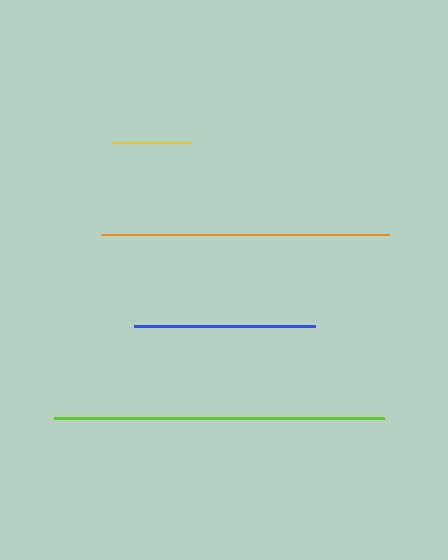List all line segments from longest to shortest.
From longest to shortest: lime, orange, blue, yellow.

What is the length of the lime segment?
The lime segment is approximately 330 pixels long.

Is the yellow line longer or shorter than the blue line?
The blue line is longer than the yellow line.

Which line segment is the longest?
The lime line is the longest at approximately 330 pixels.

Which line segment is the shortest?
The yellow line is the shortest at approximately 80 pixels.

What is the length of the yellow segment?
The yellow segment is approximately 80 pixels long.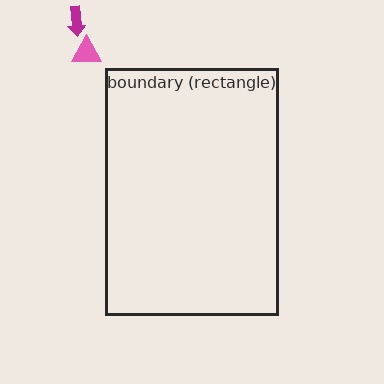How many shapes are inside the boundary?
0 inside, 2 outside.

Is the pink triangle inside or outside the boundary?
Outside.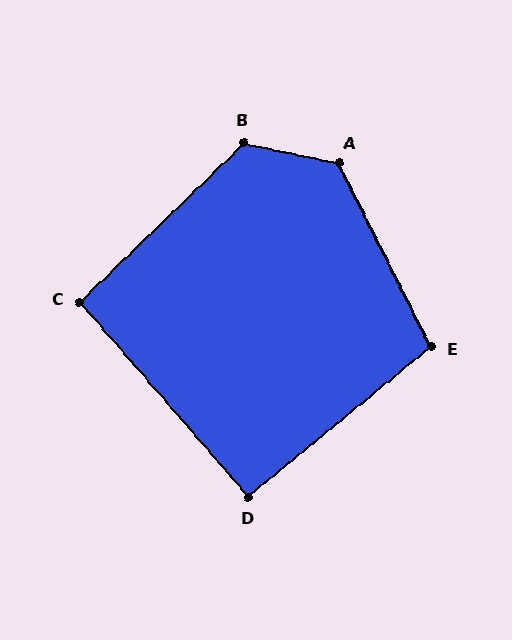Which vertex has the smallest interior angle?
D, at approximately 91 degrees.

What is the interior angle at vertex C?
Approximately 93 degrees (approximately right).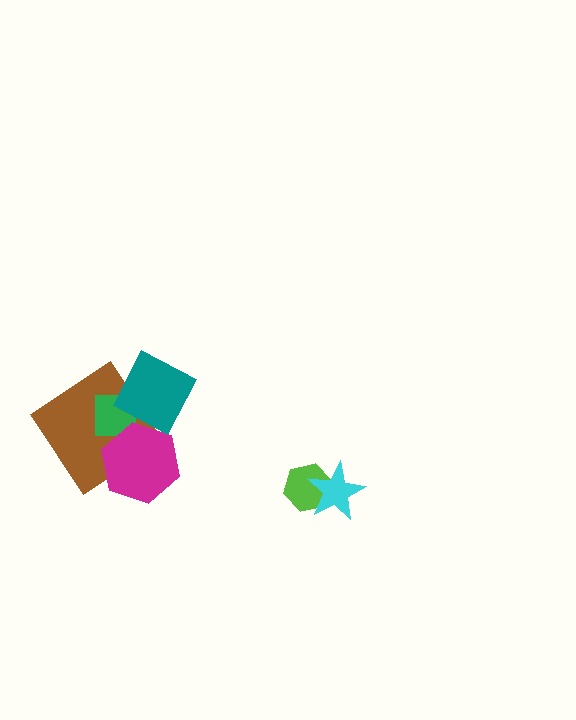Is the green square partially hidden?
Yes, it is partially covered by another shape.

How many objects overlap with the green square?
3 objects overlap with the green square.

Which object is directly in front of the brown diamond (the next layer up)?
The green square is directly in front of the brown diamond.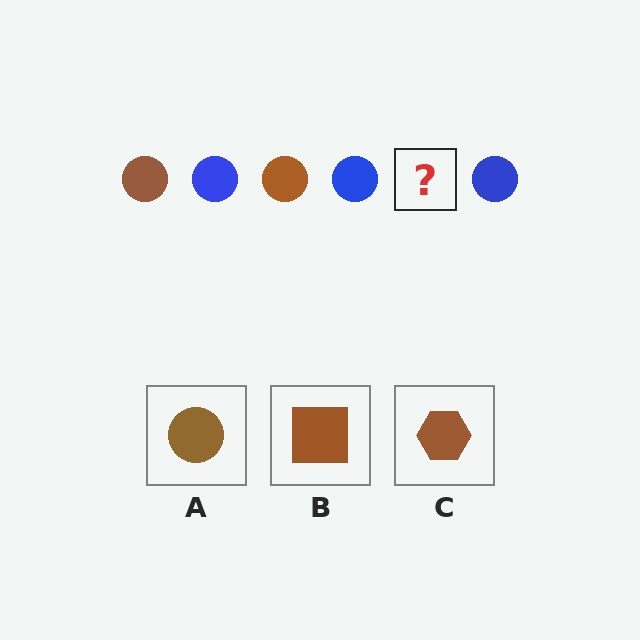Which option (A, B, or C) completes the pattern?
A.